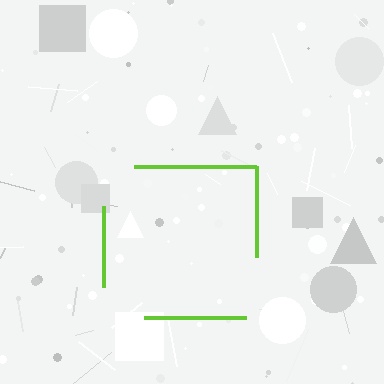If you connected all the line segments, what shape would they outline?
They would outline a square.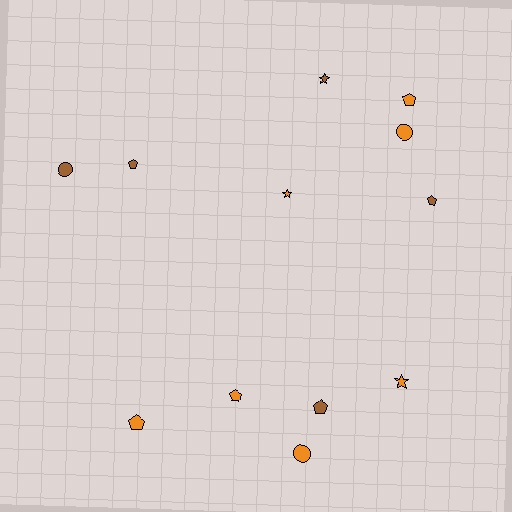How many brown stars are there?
There is 1 brown star.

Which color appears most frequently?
Orange, with 7 objects.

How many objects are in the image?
There are 12 objects.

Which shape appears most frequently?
Pentagon, with 6 objects.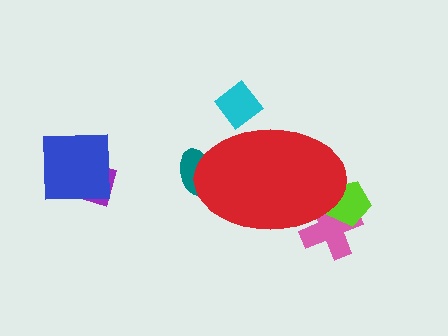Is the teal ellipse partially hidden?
Yes, the teal ellipse is partially hidden behind the red ellipse.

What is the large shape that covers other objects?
A red ellipse.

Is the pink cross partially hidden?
Yes, the pink cross is partially hidden behind the red ellipse.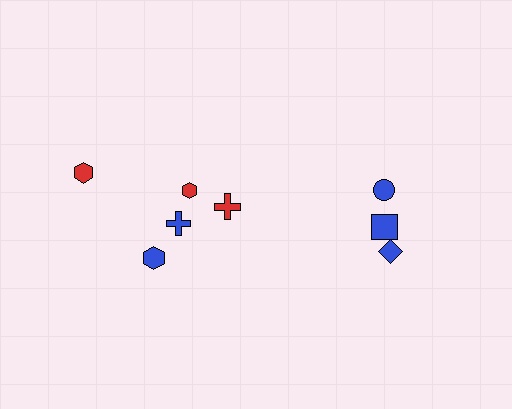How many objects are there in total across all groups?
There are 8 objects.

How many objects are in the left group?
There are 5 objects.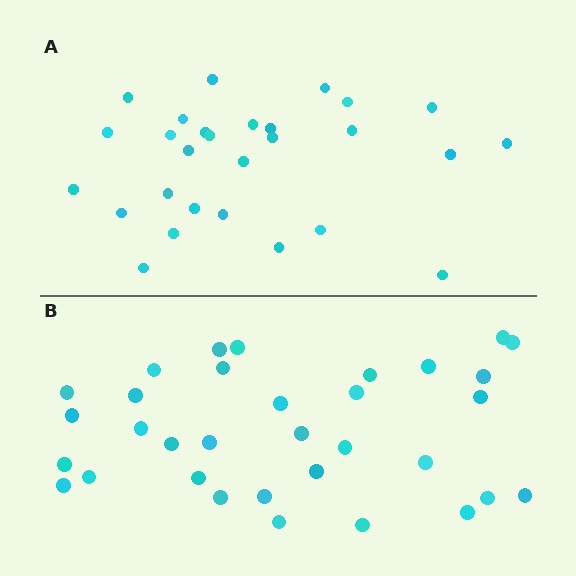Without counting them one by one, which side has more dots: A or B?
Region B (the bottom region) has more dots.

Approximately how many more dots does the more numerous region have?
Region B has about 5 more dots than region A.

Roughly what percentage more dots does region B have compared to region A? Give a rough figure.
About 20% more.